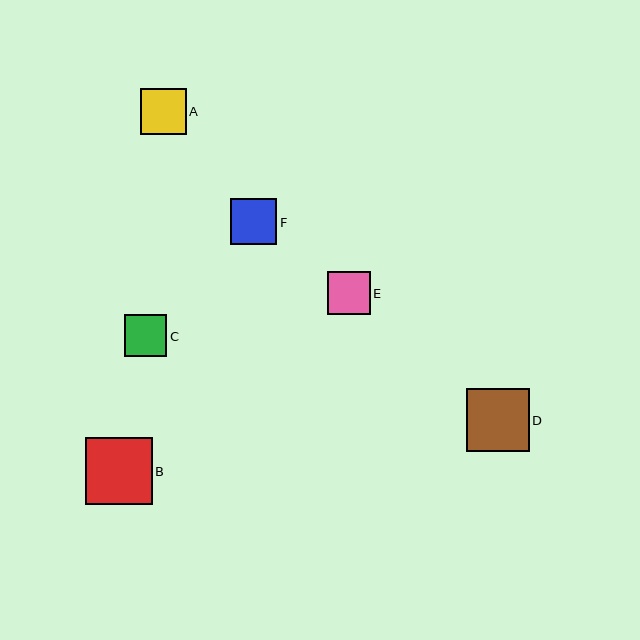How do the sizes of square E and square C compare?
Square E and square C are approximately the same size.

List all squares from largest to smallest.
From largest to smallest: B, D, A, F, E, C.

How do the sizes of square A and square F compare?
Square A and square F are approximately the same size.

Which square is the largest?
Square B is the largest with a size of approximately 66 pixels.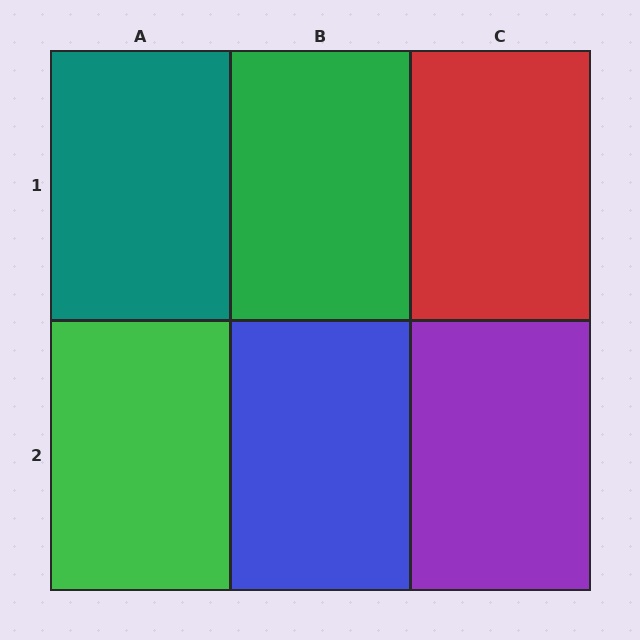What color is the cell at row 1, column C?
Red.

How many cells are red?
1 cell is red.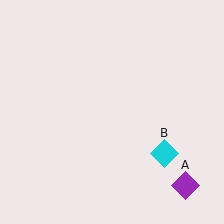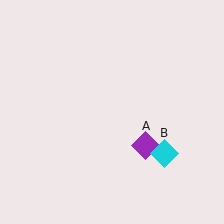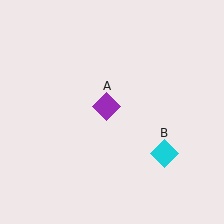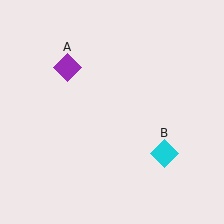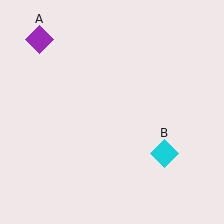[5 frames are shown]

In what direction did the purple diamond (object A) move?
The purple diamond (object A) moved up and to the left.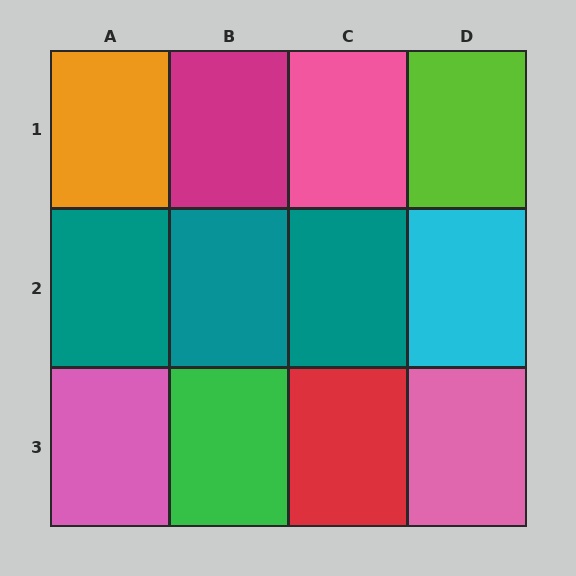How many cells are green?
1 cell is green.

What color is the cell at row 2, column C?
Teal.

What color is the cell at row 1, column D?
Lime.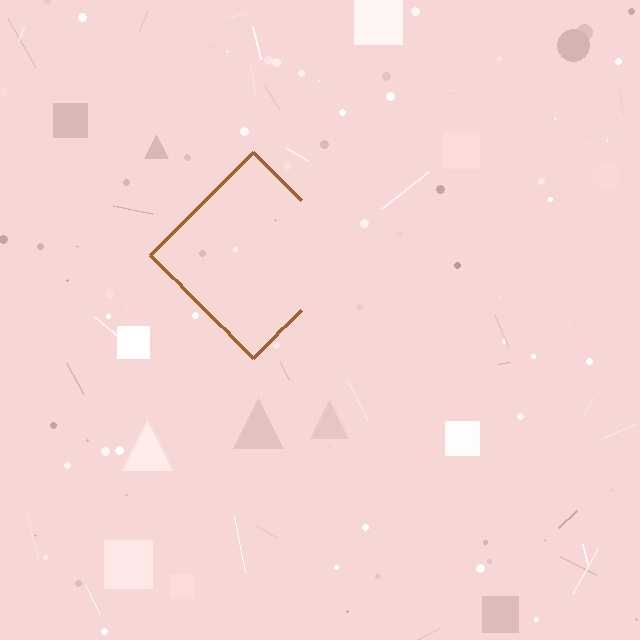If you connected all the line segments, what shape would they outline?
They would outline a diamond.